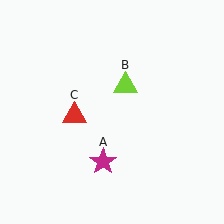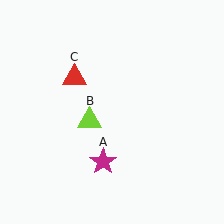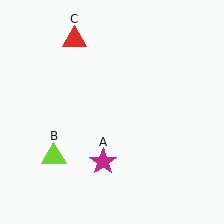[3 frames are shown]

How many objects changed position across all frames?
2 objects changed position: lime triangle (object B), red triangle (object C).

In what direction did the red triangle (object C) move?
The red triangle (object C) moved up.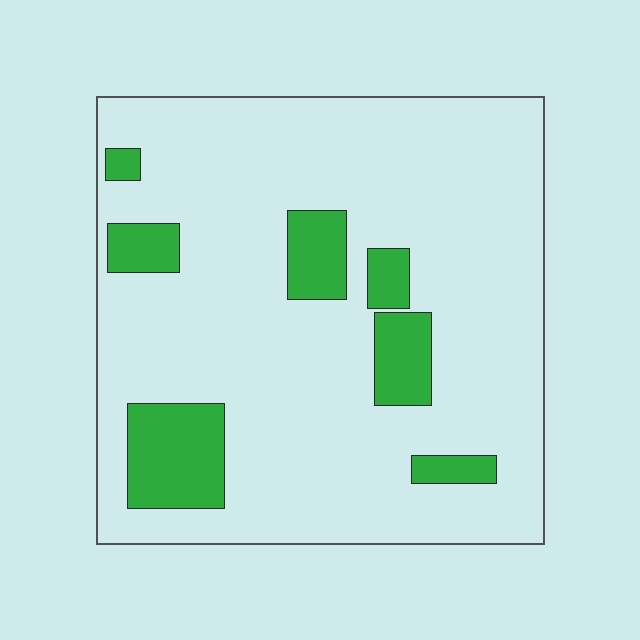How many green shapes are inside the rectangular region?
7.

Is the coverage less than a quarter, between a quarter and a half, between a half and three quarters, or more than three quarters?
Less than a quarter.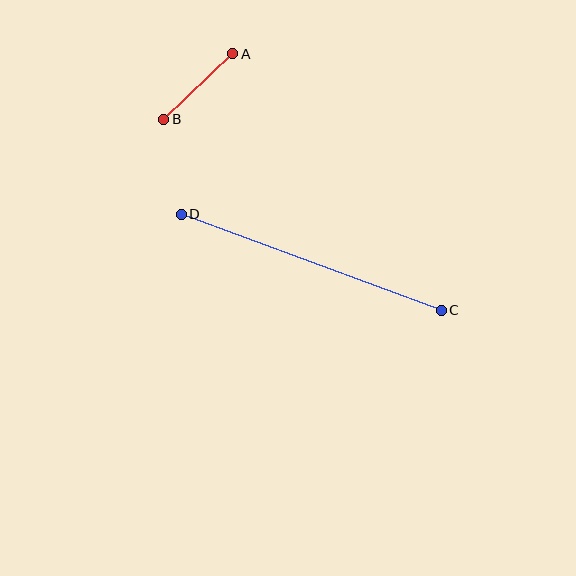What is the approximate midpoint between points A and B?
The midpoint is at approximately (198, 87) pixels.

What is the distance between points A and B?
The distance is approximately 95 pixels.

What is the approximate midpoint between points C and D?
The midpoint is at approximately (311, 262) pixels.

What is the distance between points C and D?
The distance is approximately 277 pixels.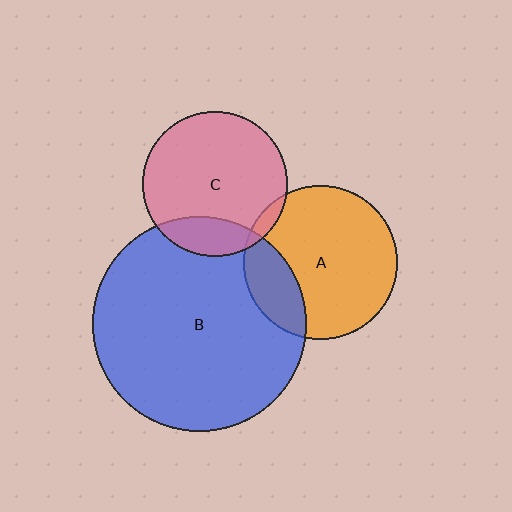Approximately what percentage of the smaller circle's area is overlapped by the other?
Approximately 15%.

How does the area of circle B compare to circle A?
Approximately 1.9 times.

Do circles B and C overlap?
Yes.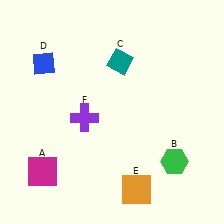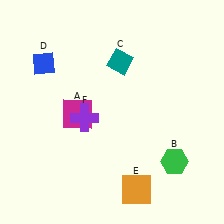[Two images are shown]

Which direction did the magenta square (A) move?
The magenta square (A) moved up.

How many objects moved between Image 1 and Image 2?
1 object moved between the two images.